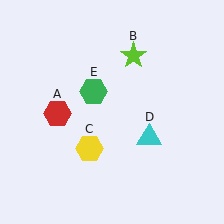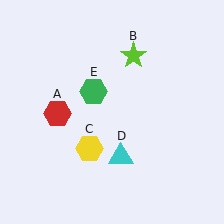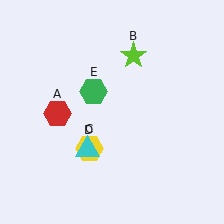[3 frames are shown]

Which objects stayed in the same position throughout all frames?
Red hexagon (object A) and lime star (object B) and yellow hexagon (object C) and green hexagon (object E) remained stationary.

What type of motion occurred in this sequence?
The cyan triangle (object D) rotated clockwise around the center of the scene.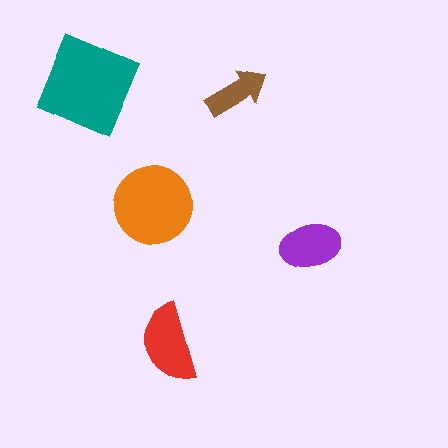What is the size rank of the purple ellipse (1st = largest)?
4th.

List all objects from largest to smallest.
The teal diamond, the orange circle, the red semicircle, the purple ellipse, the brown arrow.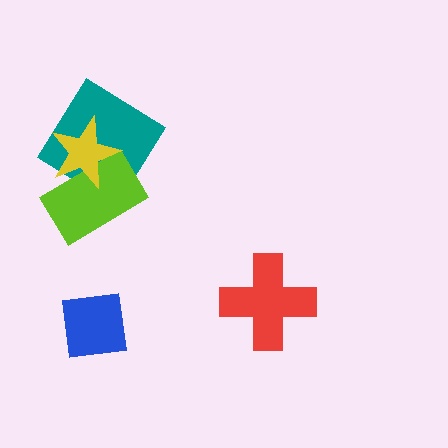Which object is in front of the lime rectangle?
The yellow star is in front of the lime rectangle.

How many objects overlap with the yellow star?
2 objects overlap with the yellow star.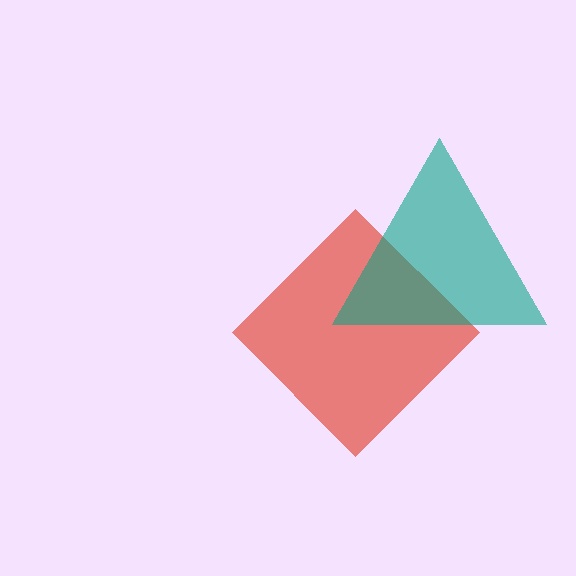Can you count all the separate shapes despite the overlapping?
Yes, there are 2 separate shapes.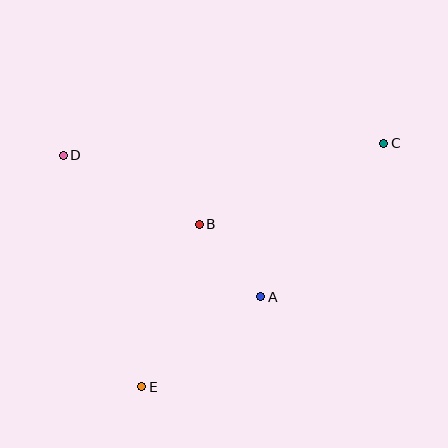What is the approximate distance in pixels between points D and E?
The distance between D and E is approximately 244 pixels.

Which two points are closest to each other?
Points A and B are closest to each other.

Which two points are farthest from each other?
Points C and E are farthest from each other.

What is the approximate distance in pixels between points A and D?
The distance between A and D is approximately 243 pixels.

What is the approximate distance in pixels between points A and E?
The distance between A and E is approximately 149 pixels.